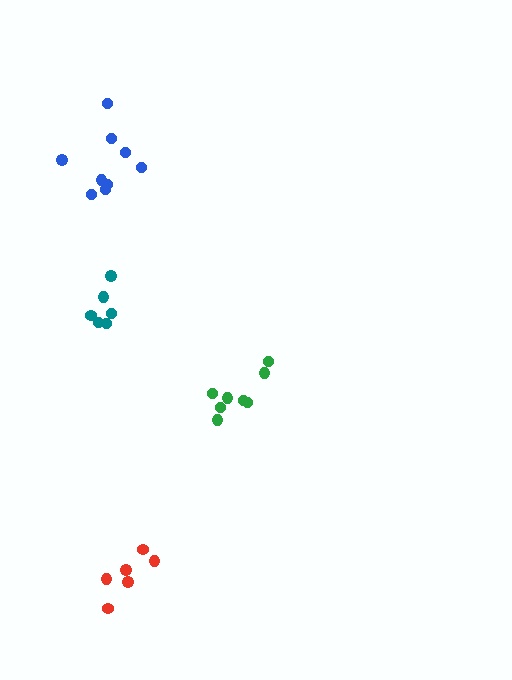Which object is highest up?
The blue cluster is topmost.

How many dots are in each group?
Group 1: 9 dots, Group 2: 6 dots, Group 3: 6 dots, Group 4: 8 dots (29 total).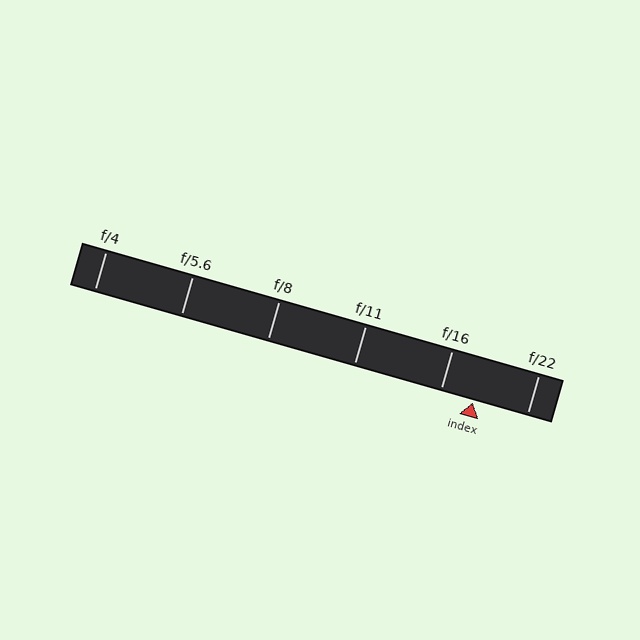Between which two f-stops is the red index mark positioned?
The index mark is between f/16 and f/22.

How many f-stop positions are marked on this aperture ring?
There are 6 f-stop positions marked.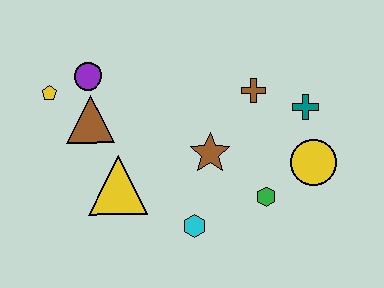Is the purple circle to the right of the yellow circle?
No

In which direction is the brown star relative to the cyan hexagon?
The brown star is above the cyan hexagon.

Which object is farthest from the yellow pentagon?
The yellow circle is farthest from the yellow pentagon.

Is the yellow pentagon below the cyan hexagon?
No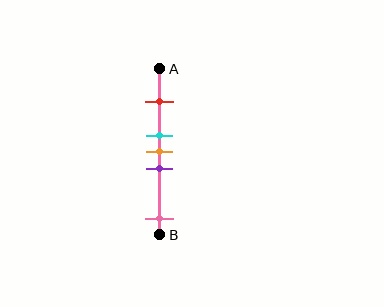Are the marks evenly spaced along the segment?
No, the marks are not evenly spaced.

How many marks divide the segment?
There are 5 marks dividing the segment.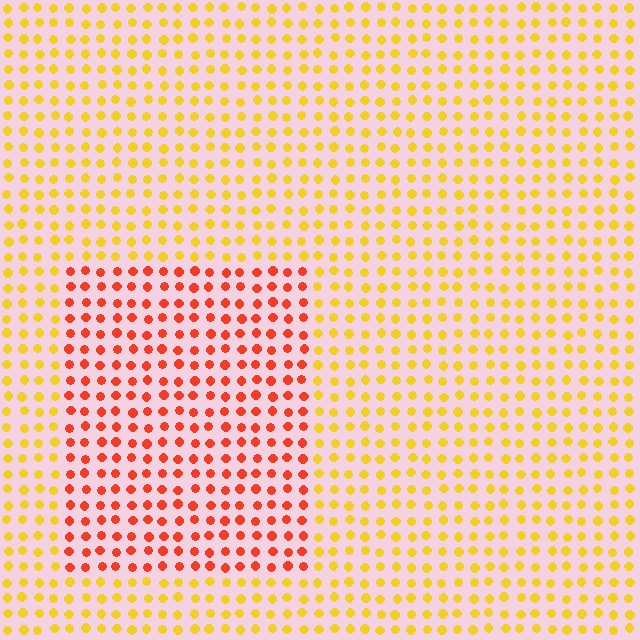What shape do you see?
I see a rectangle.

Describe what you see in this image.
The image is filled with small yellow elements in a uniform arrangement. A rectangle-shaped region is visible where the elements are tinted to a slightly different hue, forming a subtle color boundary.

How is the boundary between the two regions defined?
The boundary is defined purely by a slight shift in hue (about 43 degrees). Spacing, size, and orientation are identical on both sides.